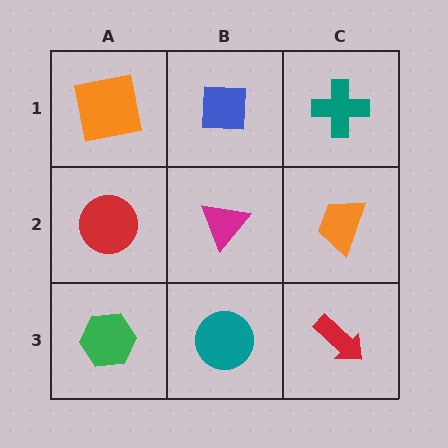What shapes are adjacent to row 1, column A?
A red circle (row 2, column A), a blue square (row 1, column B).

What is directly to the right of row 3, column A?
A teal circle.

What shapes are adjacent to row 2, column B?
A blue square (row 1, column B), a teal circle (row 3, column B), a red circle (row 2, column A), an orange trapezoid (row 2, column C).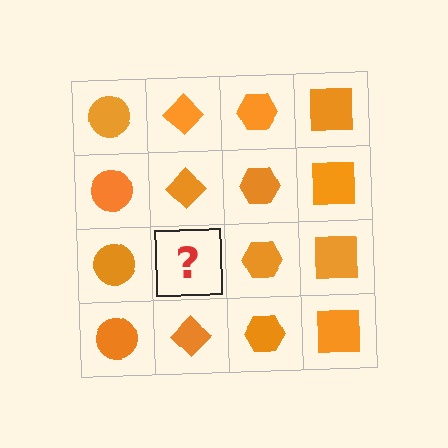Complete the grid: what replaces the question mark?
The question mark should be replaced with an orange diamond.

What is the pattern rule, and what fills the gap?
The rule is that each column has a consistent shape. The gap should be filled with an orange diamond.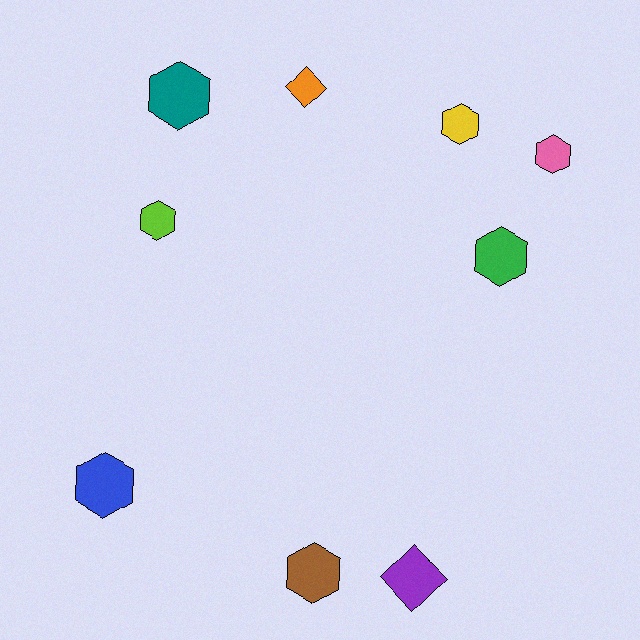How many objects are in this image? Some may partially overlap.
There are 9 objects.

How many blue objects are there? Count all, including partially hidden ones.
There is 1 blue object.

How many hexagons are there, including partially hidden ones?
There are 7 hexagons.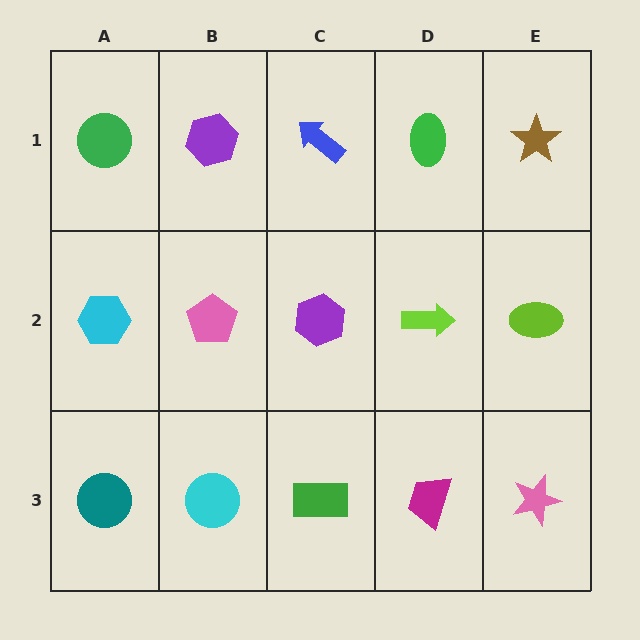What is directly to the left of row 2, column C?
A pink pentagon.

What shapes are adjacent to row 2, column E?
A brown star (row 1, column E), a pink star (row 3, column E), a lime arrow (row 2, column D).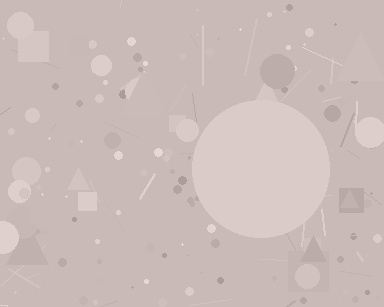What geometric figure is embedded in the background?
A circle is embedded in the background.